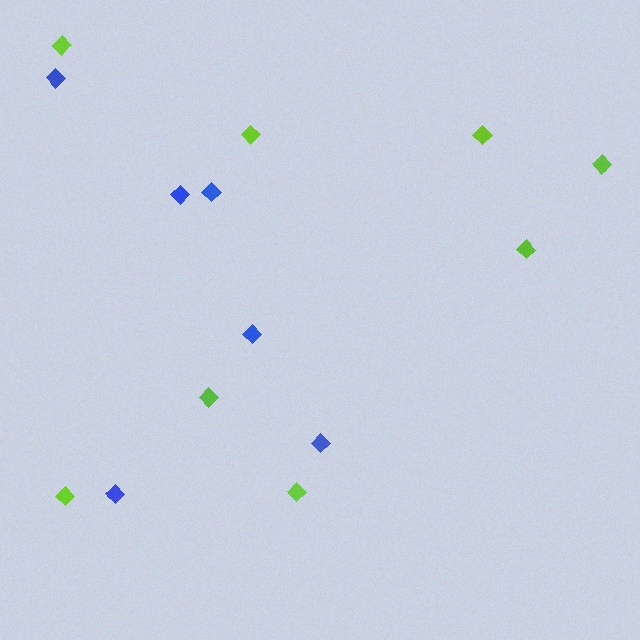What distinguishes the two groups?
There are 2 groups: one group of blue diamonds (6) and one group of lime diamonds (8).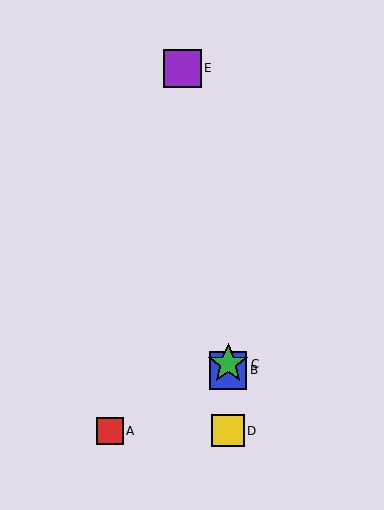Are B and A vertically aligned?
No, B is at x≈228 and A is at x≈110.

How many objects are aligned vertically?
3 objects (B, C, D) are aligned vertically.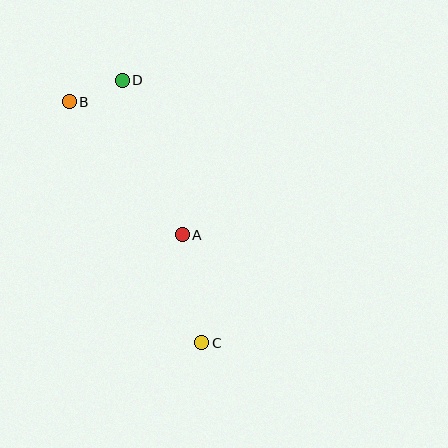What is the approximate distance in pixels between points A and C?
The distance between A and C is approximately 110 pixels.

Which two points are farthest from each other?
Points B and C are farthest from each other.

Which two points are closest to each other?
Points B and D are closest to each other.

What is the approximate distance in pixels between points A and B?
The distance between A and B is approximately 174 pixels.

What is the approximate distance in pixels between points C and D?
The distance between C and D is approximately 274 pixels.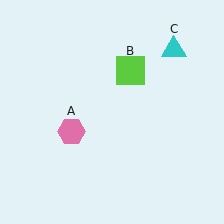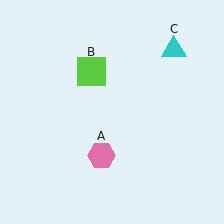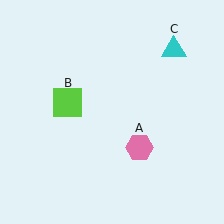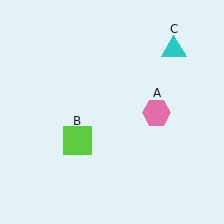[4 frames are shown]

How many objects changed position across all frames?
2 objects changed position: pink hexagon (object A), lime square (object B).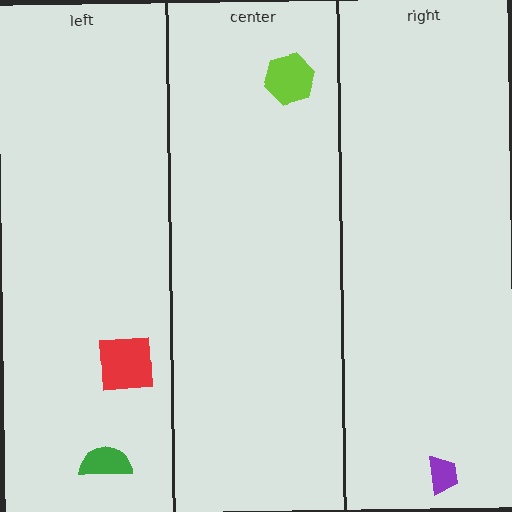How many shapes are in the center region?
1.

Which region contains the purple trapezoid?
The right region.